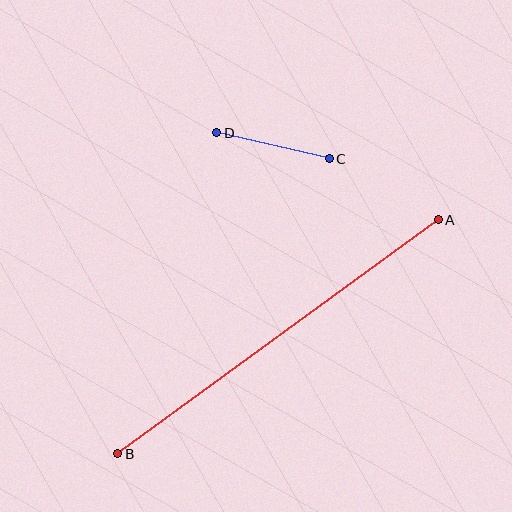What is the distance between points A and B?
The distance is approximately 397 pixels.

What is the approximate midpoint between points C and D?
The midpoint is at approximately (273, 146) pixels.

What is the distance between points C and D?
The distance is approximately 115 pixels.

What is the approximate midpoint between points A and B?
The midpoint is at approximately (278, 337) pixels.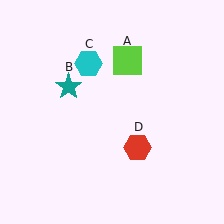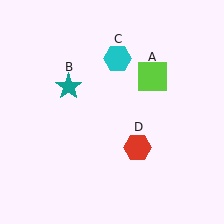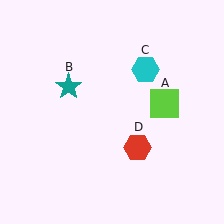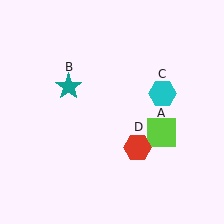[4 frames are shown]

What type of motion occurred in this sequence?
The lime square (object A), cyan hexagon (object C) rotated clockwise around the center of the scene.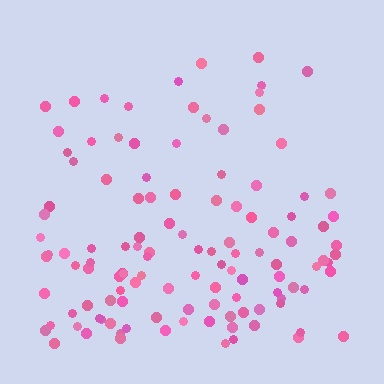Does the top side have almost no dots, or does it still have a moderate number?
Still a moderate number, just noticeably fewer than the bottom.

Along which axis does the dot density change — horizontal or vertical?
Vertical.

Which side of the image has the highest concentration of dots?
The bottom.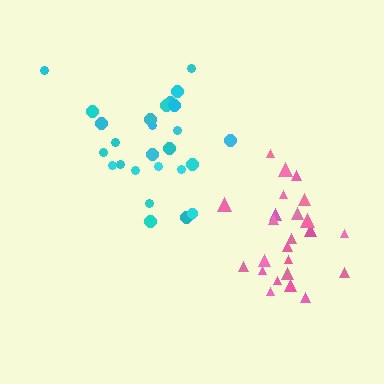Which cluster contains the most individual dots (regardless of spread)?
Cyan (26).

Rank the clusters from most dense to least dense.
pink, cyan.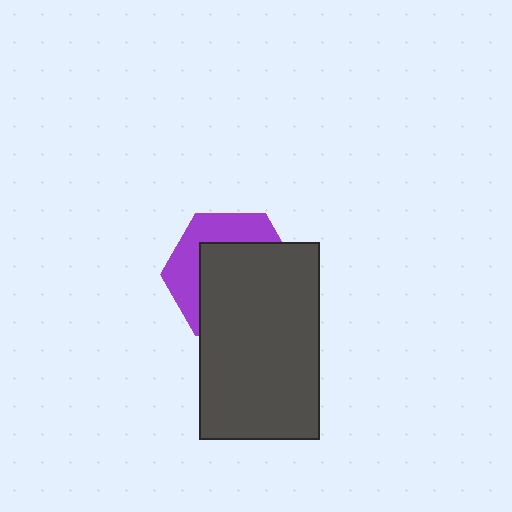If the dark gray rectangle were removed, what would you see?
You would see the complete purple hexagon.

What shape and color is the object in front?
The object in front is a dark gray rectangle.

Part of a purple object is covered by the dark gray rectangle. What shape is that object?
It is a hexagon.